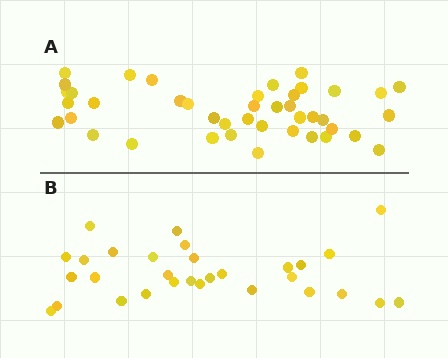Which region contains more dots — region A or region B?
Region A (the top region) has more dots.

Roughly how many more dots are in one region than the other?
Region A has roughly 12 or so more dots than region B.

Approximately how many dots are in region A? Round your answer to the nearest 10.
About 40 dots. (The exact count is 42, which rounds to 40.)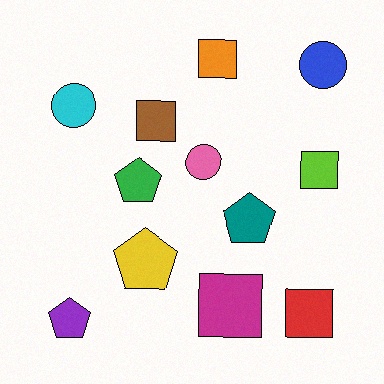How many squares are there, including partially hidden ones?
There are 5 squares.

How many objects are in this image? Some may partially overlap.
There are 12 objects.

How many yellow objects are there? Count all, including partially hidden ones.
There is 1 yellow object.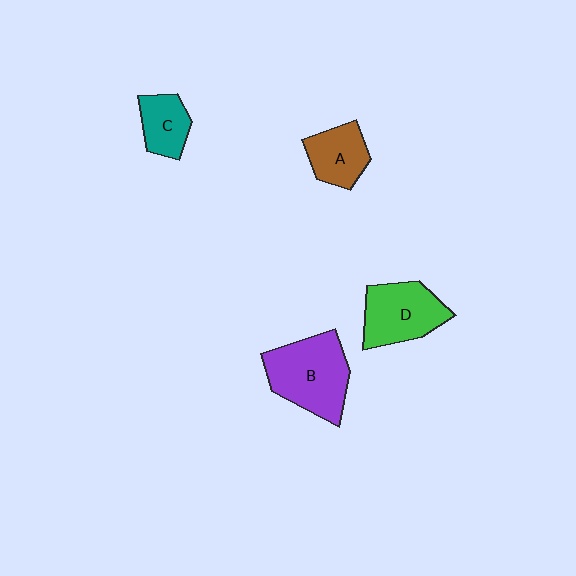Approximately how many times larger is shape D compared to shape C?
Approximately 1.7 times.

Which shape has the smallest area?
Shape C (teal).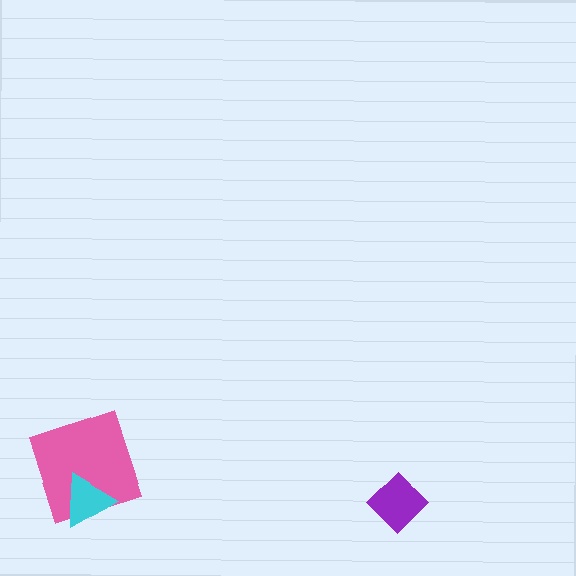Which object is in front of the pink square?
The cyan triangle is in front of the pink square.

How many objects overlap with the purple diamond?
0 objects overlap with the purple diamond.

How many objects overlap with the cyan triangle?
1 object overlaps with the cyan triangle.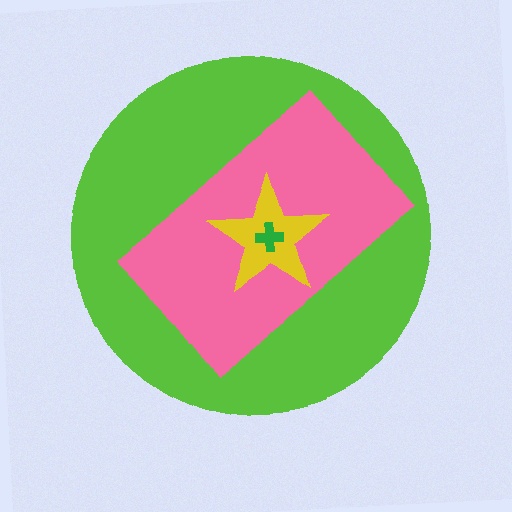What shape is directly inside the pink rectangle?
The yellow star.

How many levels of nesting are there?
4.